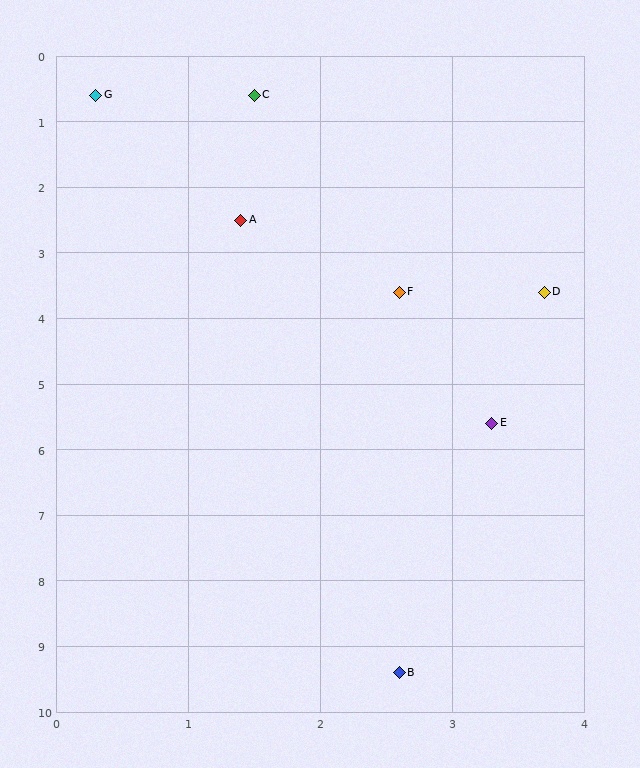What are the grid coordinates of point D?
Point D is at approximately (3.7, 3.6).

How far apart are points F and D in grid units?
Points F and D are about 1.1 grid units apart.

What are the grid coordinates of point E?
Point E is at approximately (3.3, 5.6).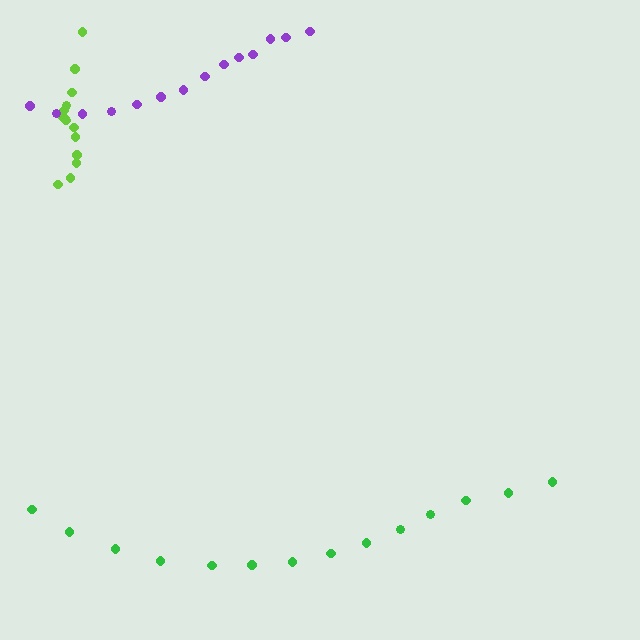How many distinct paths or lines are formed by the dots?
There are 3 distinct paths.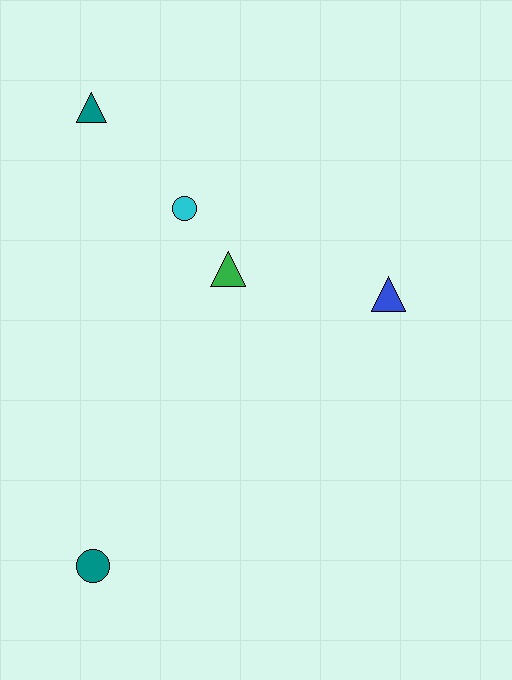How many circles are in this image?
There are 2 circles.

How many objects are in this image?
There are 5 objects.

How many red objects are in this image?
There are no red objects.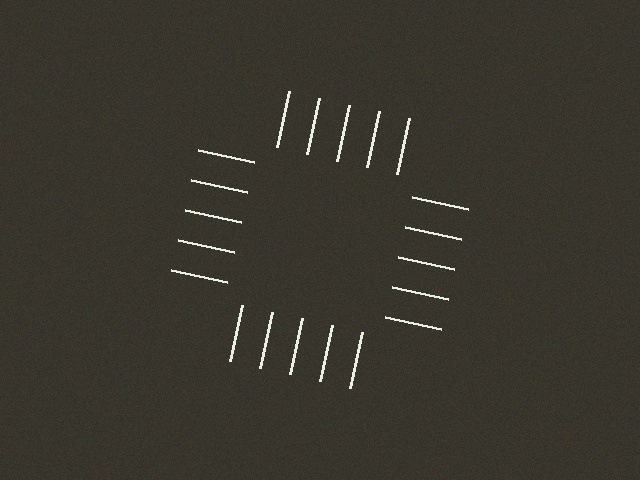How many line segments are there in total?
20 — 5 along each of the 4 edges.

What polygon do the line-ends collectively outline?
An illusory square — the line segments terminate on its edges but no continuous stroke is drawn.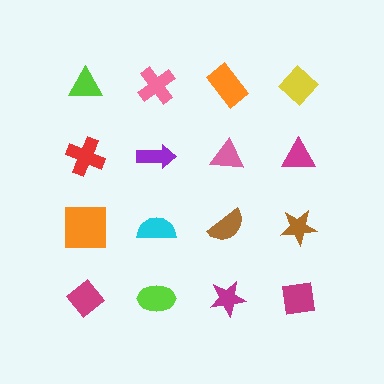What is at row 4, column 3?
A magenta star.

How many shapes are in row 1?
4 shapes.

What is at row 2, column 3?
A pink triangle.